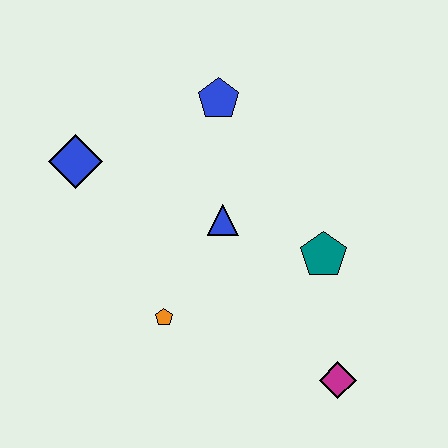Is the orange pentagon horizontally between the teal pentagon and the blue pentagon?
No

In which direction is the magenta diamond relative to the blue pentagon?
The magenta diamond is below the blue pentagon.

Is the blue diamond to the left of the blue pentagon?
Yes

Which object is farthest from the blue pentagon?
The magenta diamond is farthest from the blue pentagon.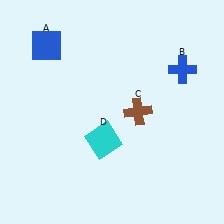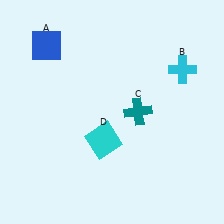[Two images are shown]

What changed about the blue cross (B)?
In Image 1, B is blue. In Image 2, it changed to cyan.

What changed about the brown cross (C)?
In Image 1, C is brown. In Image 2, it changed to teal.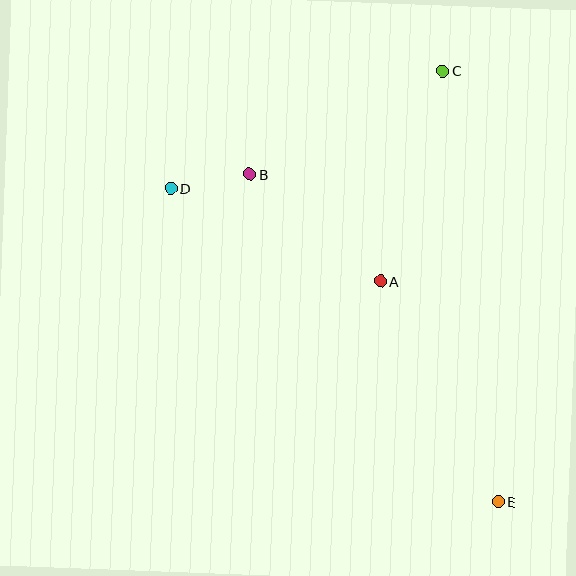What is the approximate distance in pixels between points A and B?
The distance between A and B is approximately 169 pixels.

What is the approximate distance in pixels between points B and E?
The distance between B and E is approximately 411 pixels.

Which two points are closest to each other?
Points B and D are closest to each other.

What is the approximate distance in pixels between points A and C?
The distance between A and C is approximately 219 pixels.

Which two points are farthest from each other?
Points D and E are farthest from each other.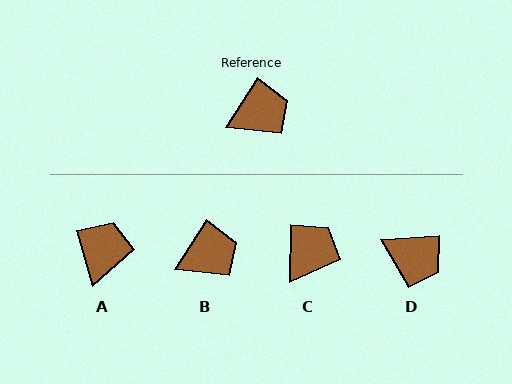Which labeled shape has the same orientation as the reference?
B.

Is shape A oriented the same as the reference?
No, it is off by about 49 degrees.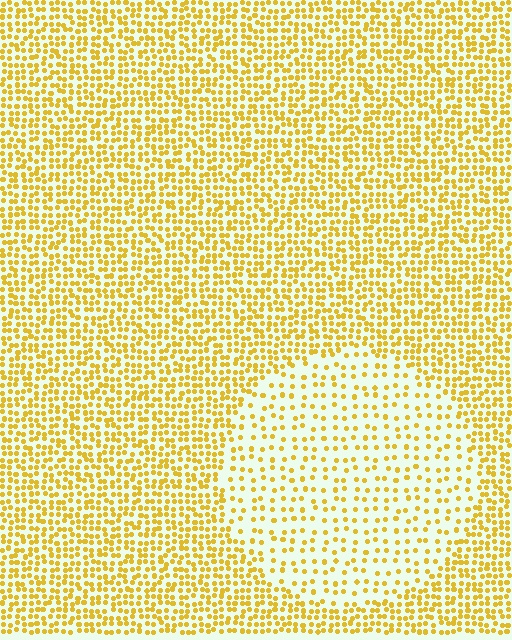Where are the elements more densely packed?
The elements are more densely packed outside the circle boundary.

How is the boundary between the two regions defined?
The boundary is defined by a change in element density (approximately 2.3x ratio). All elements are the same color, size, and shape.